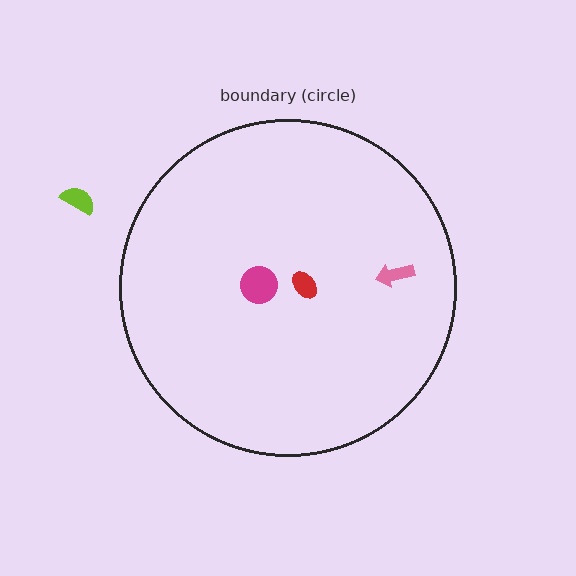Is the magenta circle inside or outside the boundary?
Inside.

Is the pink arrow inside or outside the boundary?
Inside.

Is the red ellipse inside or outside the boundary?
Inside.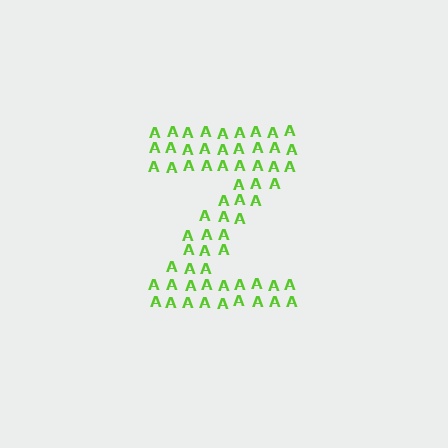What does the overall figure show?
The overall figure shows the letter Z.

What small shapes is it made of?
It is made of small letter A's.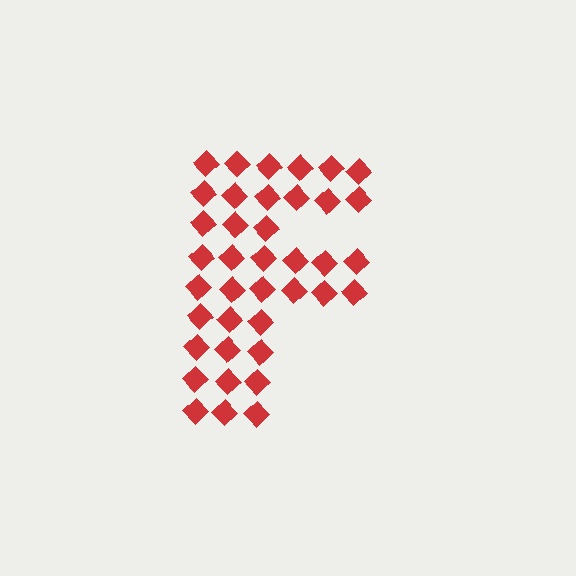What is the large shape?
The large shape is the letter F.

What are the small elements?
The small elements are diamonds.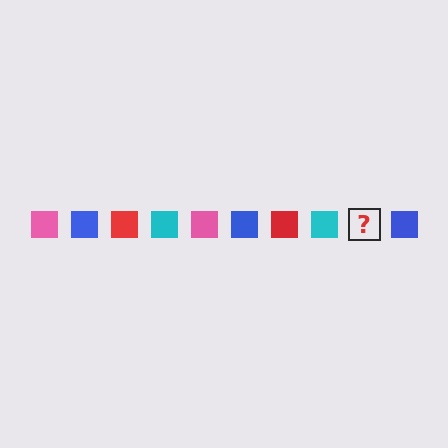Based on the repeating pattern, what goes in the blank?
The blank should be a pink square.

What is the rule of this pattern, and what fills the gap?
The rule is that the pattern cycles through pink, blue, red, cyan squares. The gap should be filled with a pink square.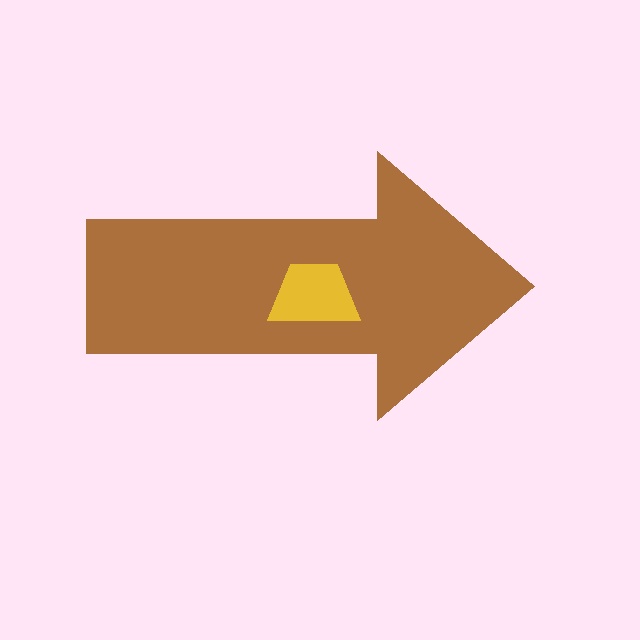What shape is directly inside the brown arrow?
The yellow trapezoid.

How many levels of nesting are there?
2.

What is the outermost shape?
The brown arrow.